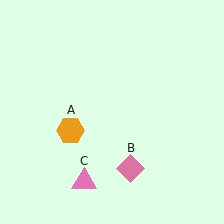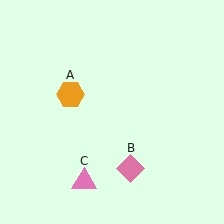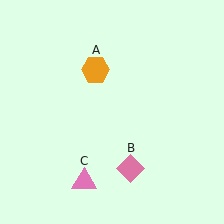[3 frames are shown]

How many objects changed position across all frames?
1 object changed position: orange hexagon (object A).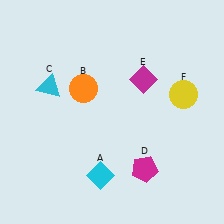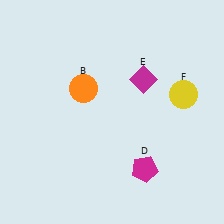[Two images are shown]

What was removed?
The cyan diamond (A), the cyan triangle (C) were removed in Image 2.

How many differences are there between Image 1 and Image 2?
There are 2 differences between the two images.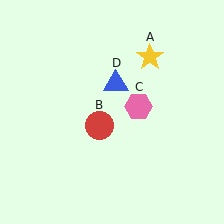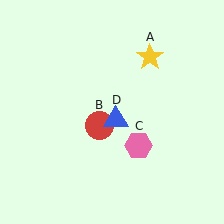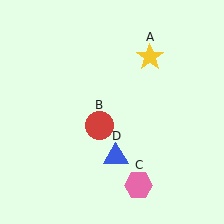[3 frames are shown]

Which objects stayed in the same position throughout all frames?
Yellow star (object A) and red circle (object B) remained stationary.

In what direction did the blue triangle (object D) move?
The blue triangle (object D) moved down.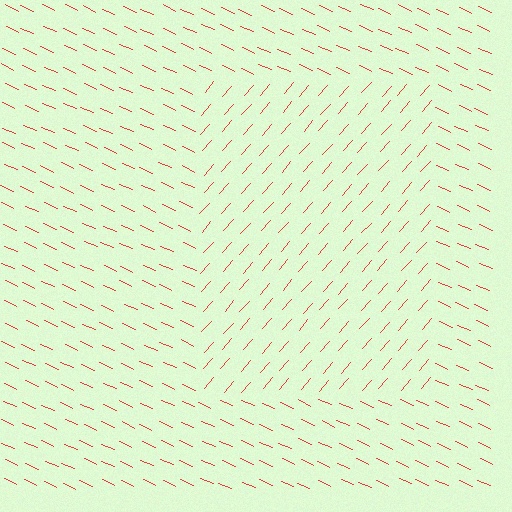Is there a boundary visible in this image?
Yes, there is a texture boundary formed by a change in line orientation.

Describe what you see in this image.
The image is filled with small red line segments. A rectangle region in the image has lines oriented differently from the surrounding lines, creating a visible texture boundary.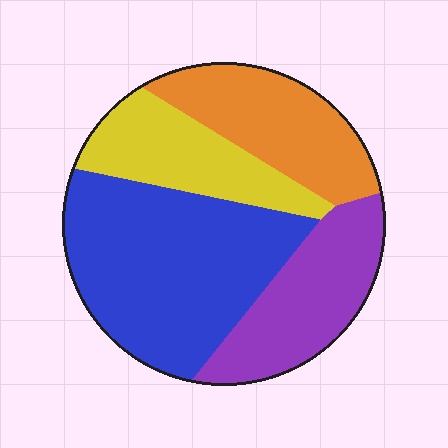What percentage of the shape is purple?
Purple takes up less than a quarter of the shape.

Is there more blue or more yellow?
Blue.